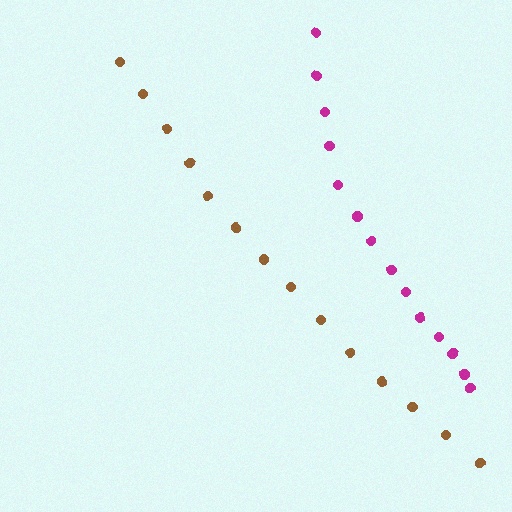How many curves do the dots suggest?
There are 2 distinct paths.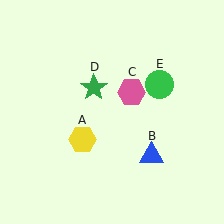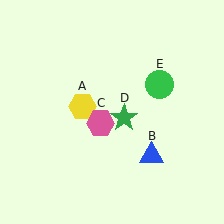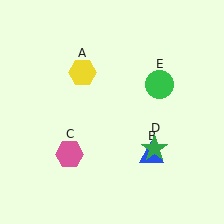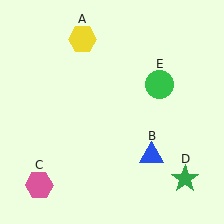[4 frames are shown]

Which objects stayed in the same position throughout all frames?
Blue triangle (object B) and green circle (object E) remained stationary.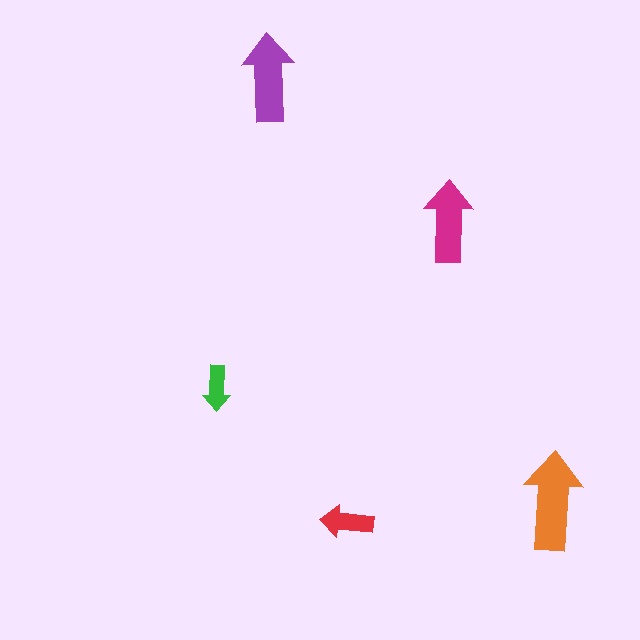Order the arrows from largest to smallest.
the orange one, the purple one, the magenta one, the red one, the green one.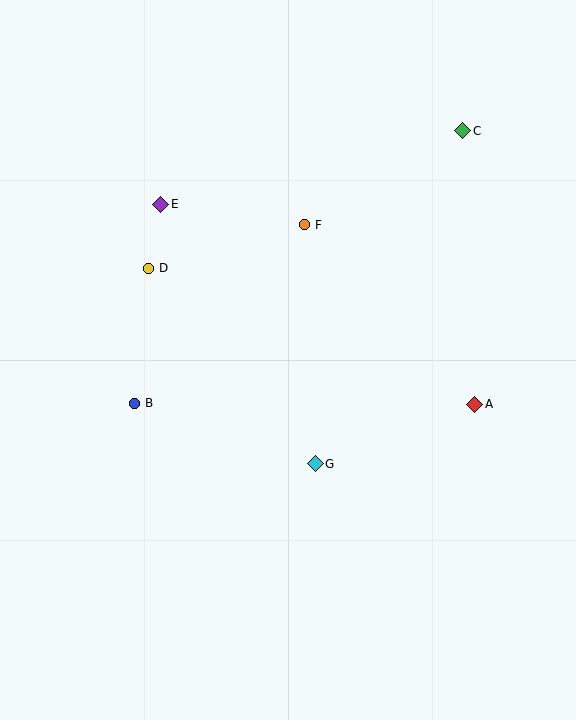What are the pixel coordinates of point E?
Point E is at (161, 204).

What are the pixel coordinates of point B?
Point B is at (135, 403).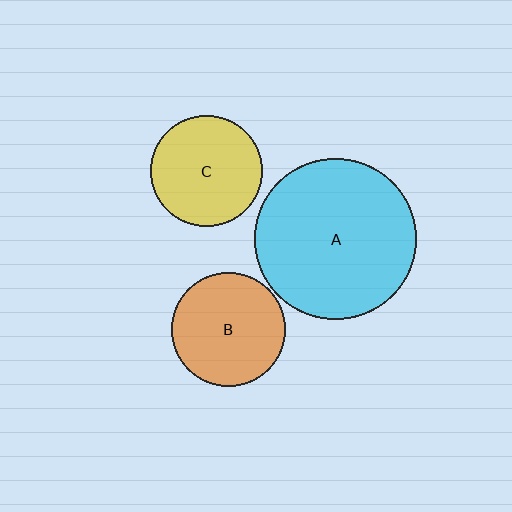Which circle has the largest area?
Circle A (cyan).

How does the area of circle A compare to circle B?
Approximately 2.0 times.